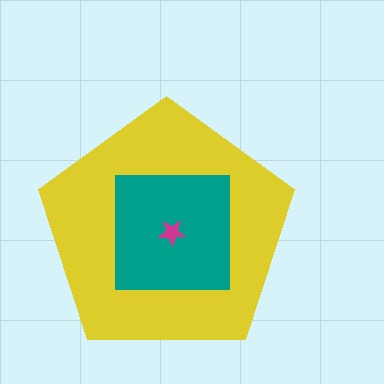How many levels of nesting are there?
3.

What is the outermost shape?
The yellow pentagon.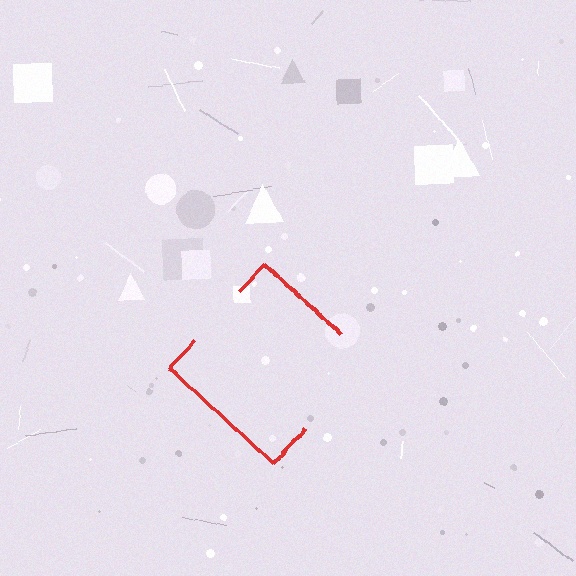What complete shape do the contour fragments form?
The contour fragments form a diamond.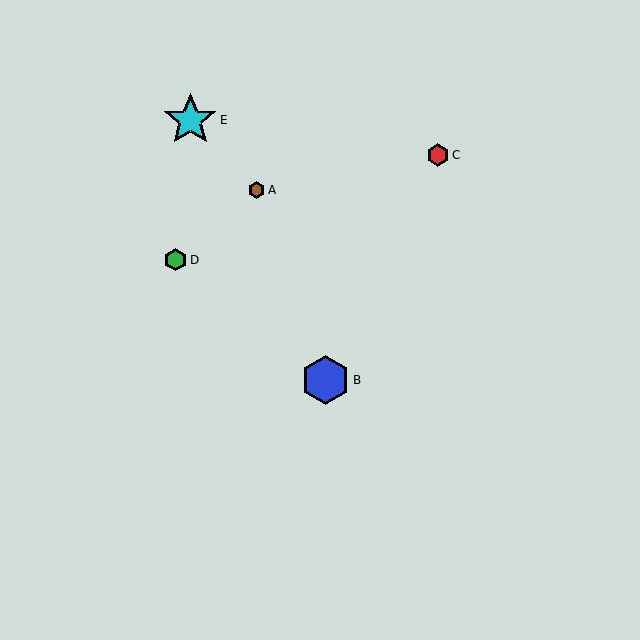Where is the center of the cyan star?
The center of the cyan star is at (190, 120).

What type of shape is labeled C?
Shape C is a red hexagon.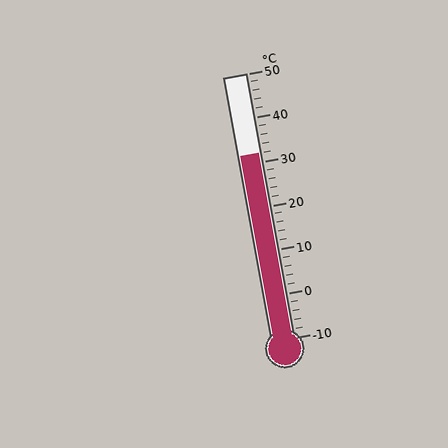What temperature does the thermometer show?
The thermometer shows approximately 32°C.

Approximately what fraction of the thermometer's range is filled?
The thermometer is filled to approximately 70% of its range.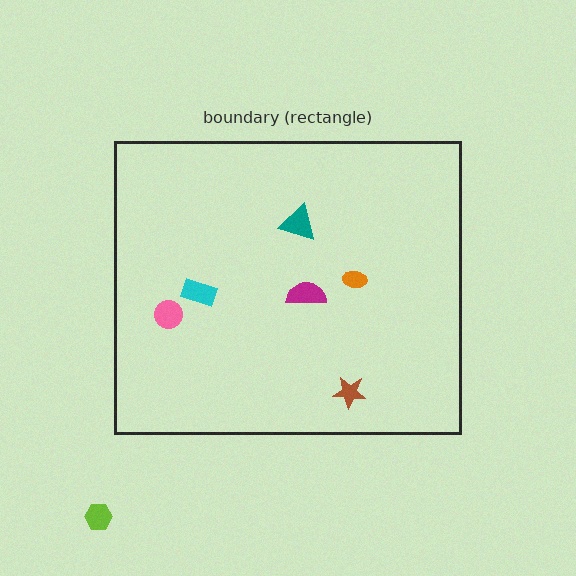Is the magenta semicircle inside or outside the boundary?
Inside.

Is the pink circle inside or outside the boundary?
Inside.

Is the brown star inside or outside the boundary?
Inside.